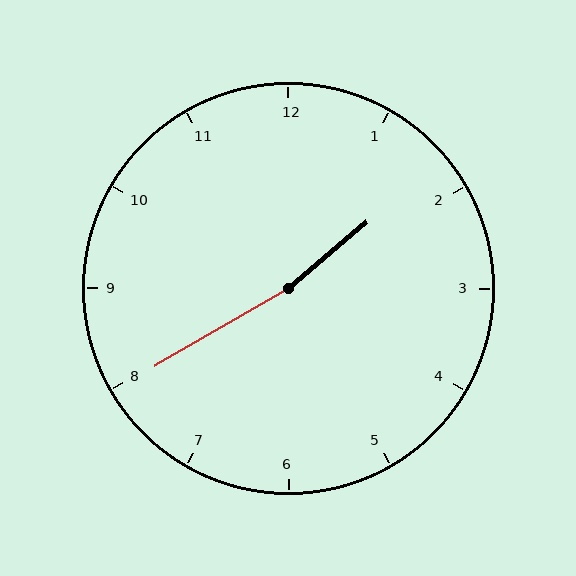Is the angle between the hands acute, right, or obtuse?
It is obtuse.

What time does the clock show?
1:40.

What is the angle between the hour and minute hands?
Approximately 170 degrees.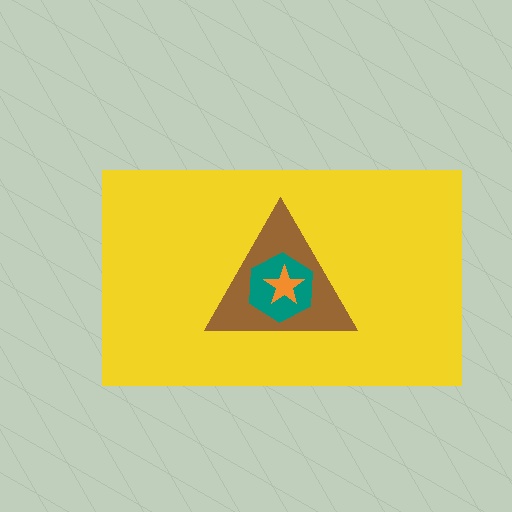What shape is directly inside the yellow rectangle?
The brown triangle.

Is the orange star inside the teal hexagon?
Yes.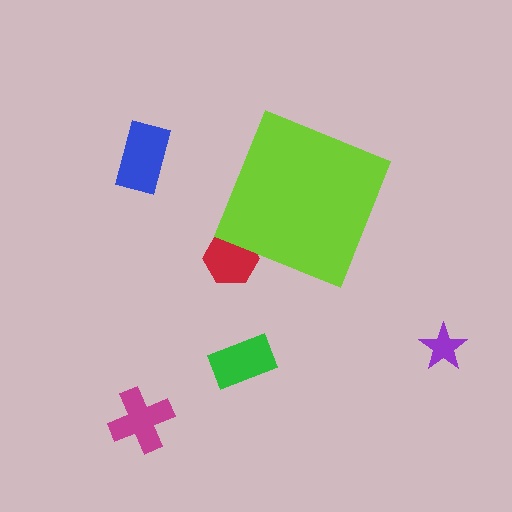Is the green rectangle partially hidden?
No, the green rectangle is fully visible.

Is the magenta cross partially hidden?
No, the magenta cross is fully visible.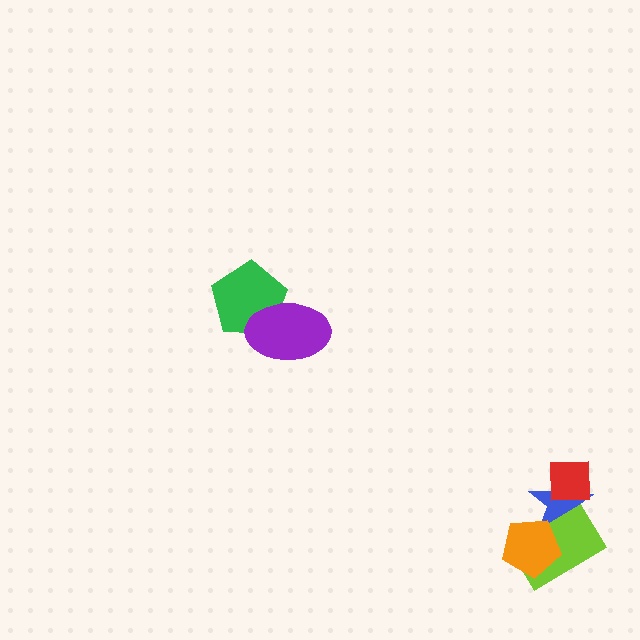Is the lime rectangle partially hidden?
Yes, it is partially covered by another shape.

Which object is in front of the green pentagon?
The purple ellipse is in front of the green pentagon.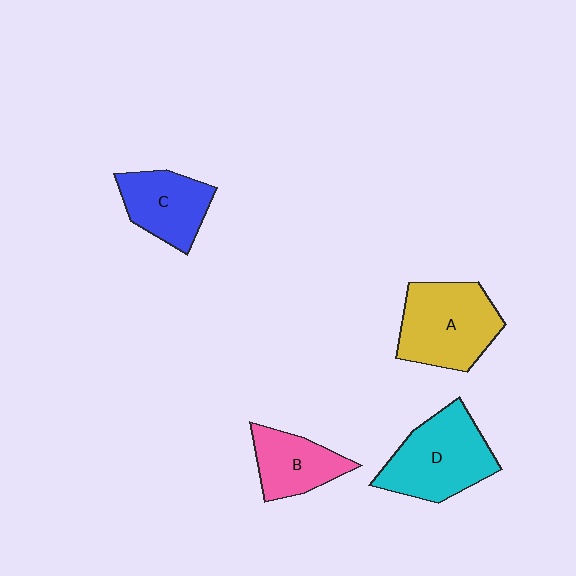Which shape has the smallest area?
Shape B (pink).